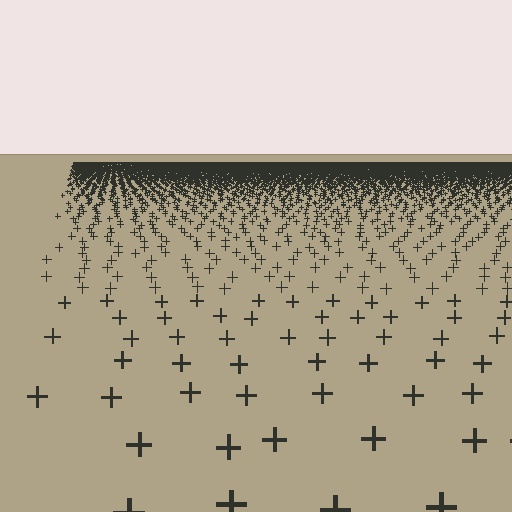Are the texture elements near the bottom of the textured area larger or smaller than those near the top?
Larger. Near the bottom, elements are closer to the viewer and appear at a bigger on-screen size.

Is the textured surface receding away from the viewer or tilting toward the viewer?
The surface is receding away from the viewer. Texture elements get smaller and denser toward the top.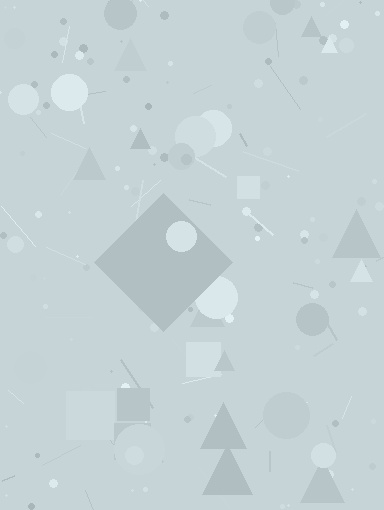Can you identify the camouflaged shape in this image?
The camouflaged shape is a diamond.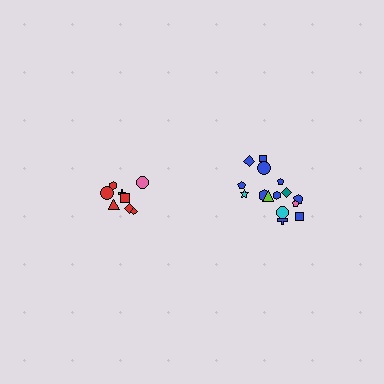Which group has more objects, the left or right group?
The right group.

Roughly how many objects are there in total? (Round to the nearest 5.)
Roughly 25 objects in total.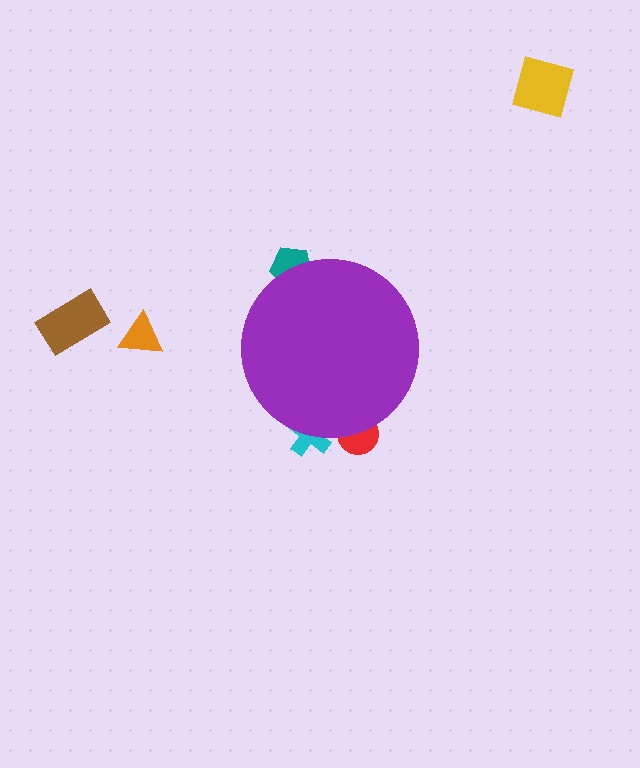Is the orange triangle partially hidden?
No, the orange triangle is fully visible.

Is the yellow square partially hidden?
No, the yellow square is fully visible.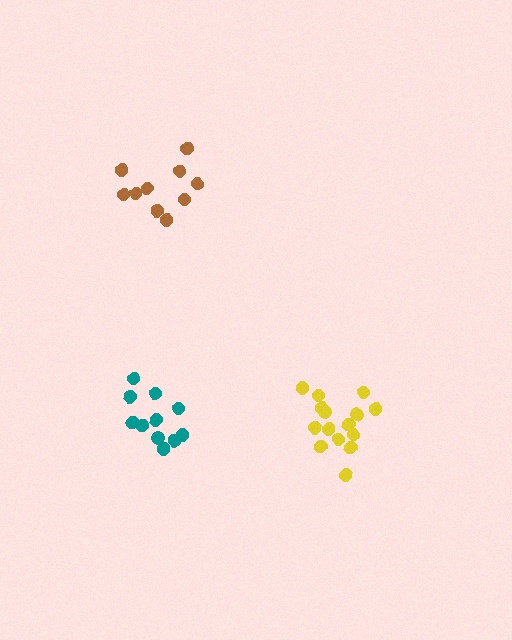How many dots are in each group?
Group 1: 10 dots, Group 2: 11 dots, Group 3: 15 dots (36 total).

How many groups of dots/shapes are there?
There are 3 groups.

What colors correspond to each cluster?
The clusters are colored: brown, teal, yellow.